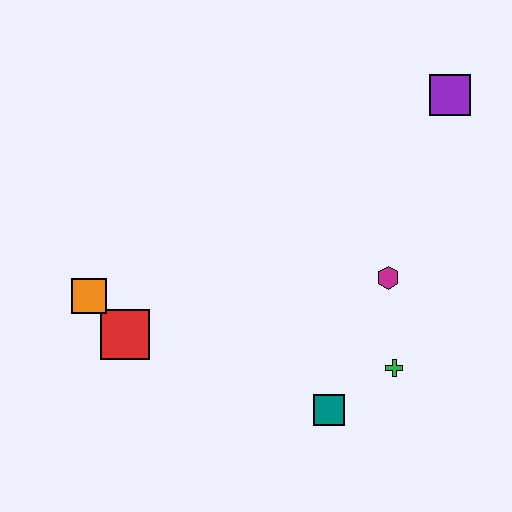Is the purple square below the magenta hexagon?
No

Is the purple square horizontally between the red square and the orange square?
No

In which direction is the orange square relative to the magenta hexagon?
The orange square is to the left of the magenta hexagon.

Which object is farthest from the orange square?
The purple square is farthest from the orange square.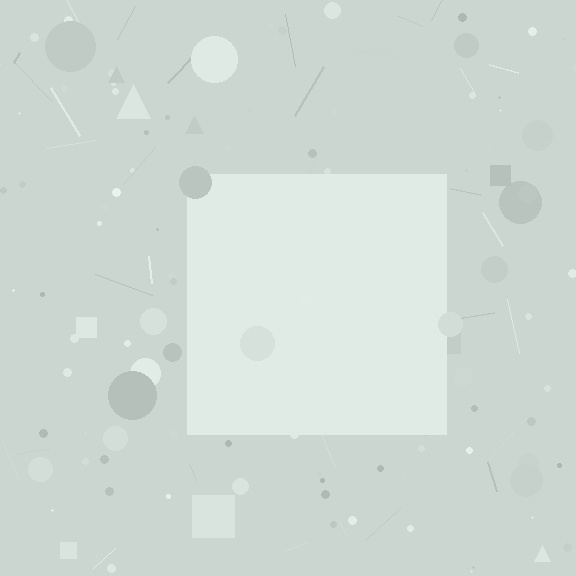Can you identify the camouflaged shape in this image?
The camouflaged shape is a square.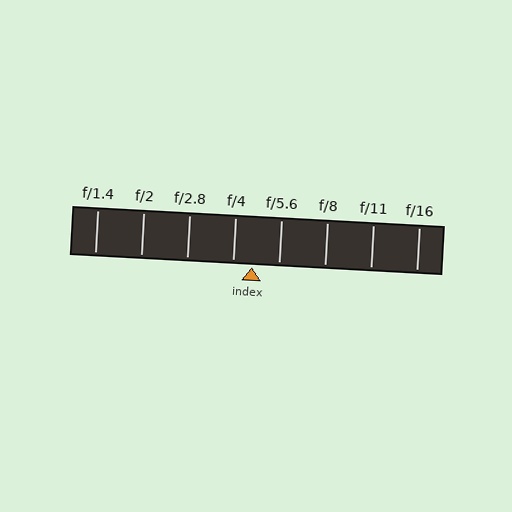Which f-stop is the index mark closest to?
The index mark is closest to f/4.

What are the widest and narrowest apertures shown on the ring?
The widest aperture shown is f/1.4 and the narrowest is f/16.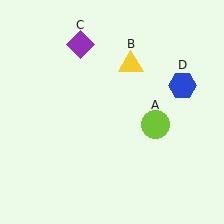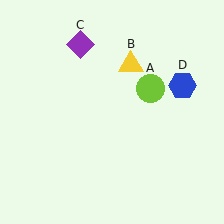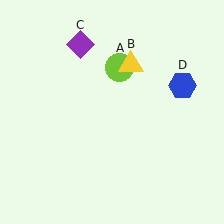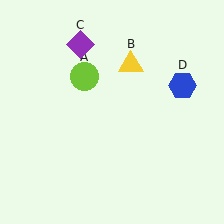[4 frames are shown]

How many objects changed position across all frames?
1 object changed position: lime circle (object A).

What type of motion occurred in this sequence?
The lime circle (object A) rotated counterclockwise around the center of the scene.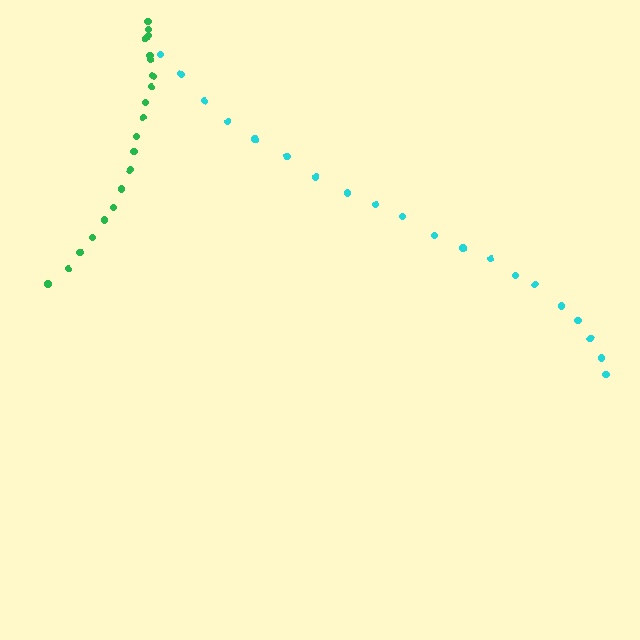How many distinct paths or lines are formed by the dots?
There are 2 distinct paths.